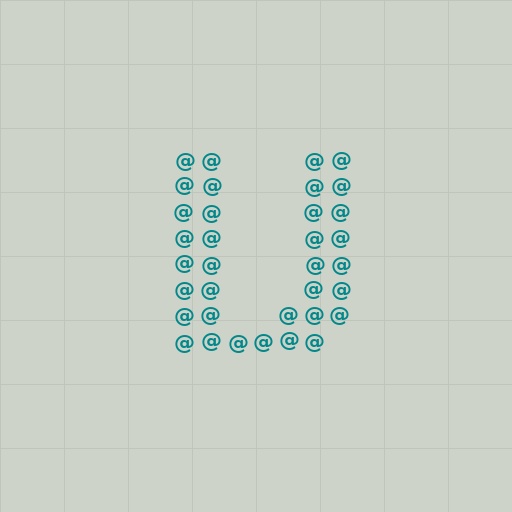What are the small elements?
The small elements are at signs.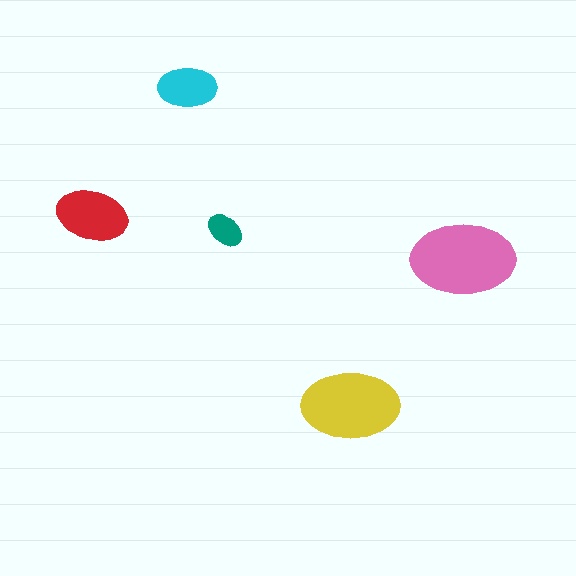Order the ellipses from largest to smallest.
the pink one, the yellow one, the red one, the cyan one, the teal one.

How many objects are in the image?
There are 5 objects in the image.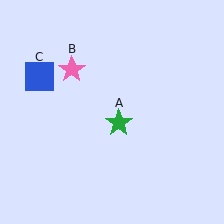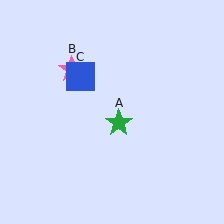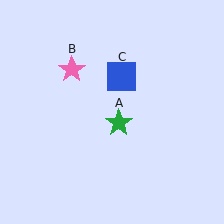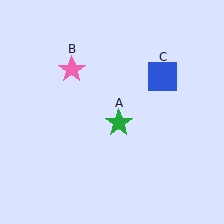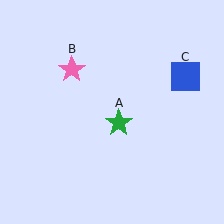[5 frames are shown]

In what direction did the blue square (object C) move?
The blue square (object C) moved right.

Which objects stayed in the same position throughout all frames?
Green star (object A) and pink star (object B) remained stationary.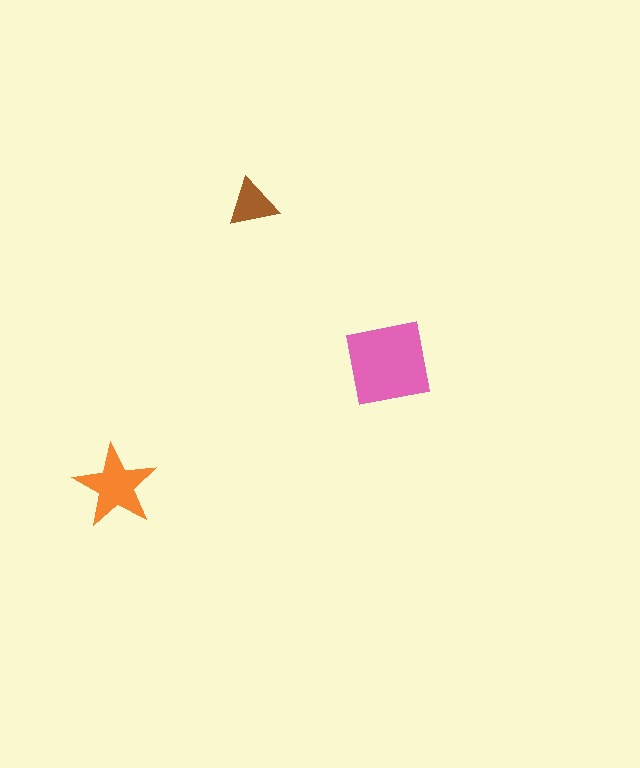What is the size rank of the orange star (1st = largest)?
2nd.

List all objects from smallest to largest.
The brown triangle, the orange star, the pink square.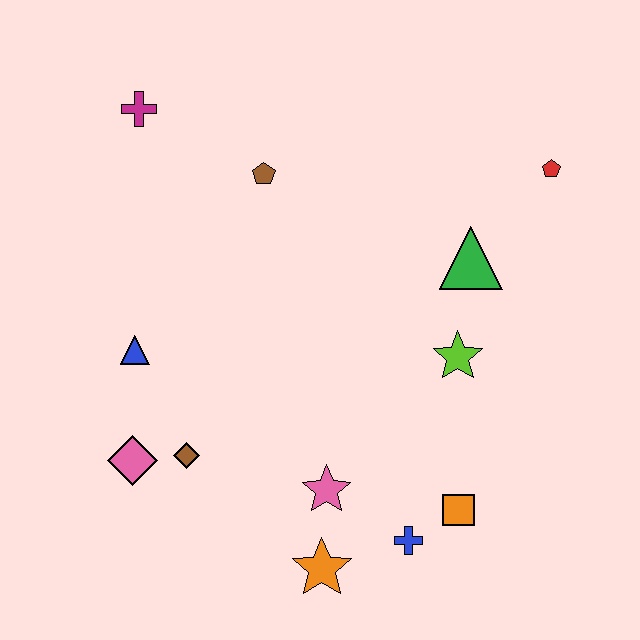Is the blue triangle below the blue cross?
No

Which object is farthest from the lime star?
The magenta cross is farthest from the lime star.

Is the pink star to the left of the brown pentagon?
No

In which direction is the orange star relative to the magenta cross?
The orange star is below the magenta cross.